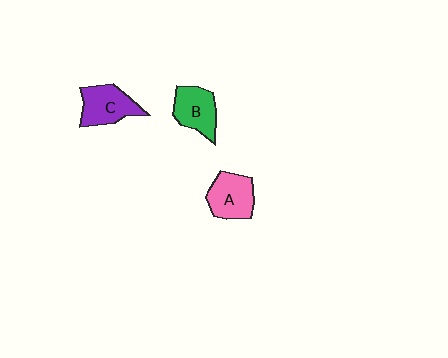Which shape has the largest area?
Shape C (purple).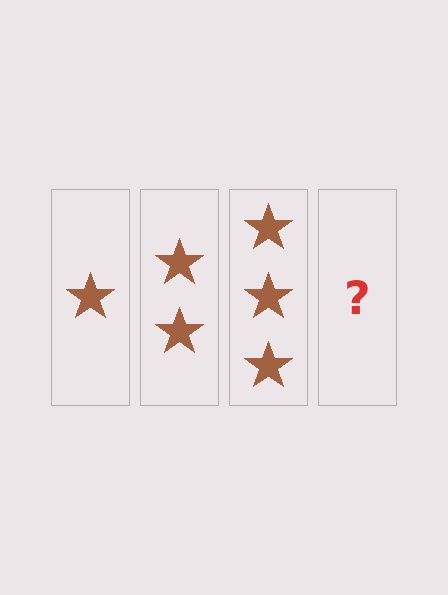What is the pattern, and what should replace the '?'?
The pattern is that each step adds one more star. The '?' should be 4 stars.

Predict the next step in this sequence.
The next step is 4 stars.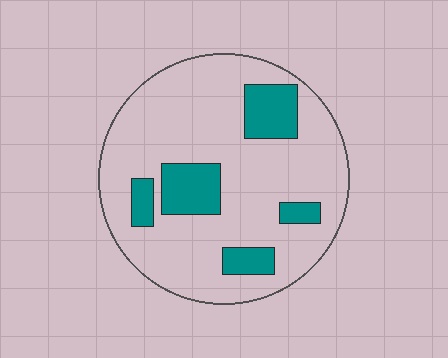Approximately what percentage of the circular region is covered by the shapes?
Approximately 20%.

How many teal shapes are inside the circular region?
5.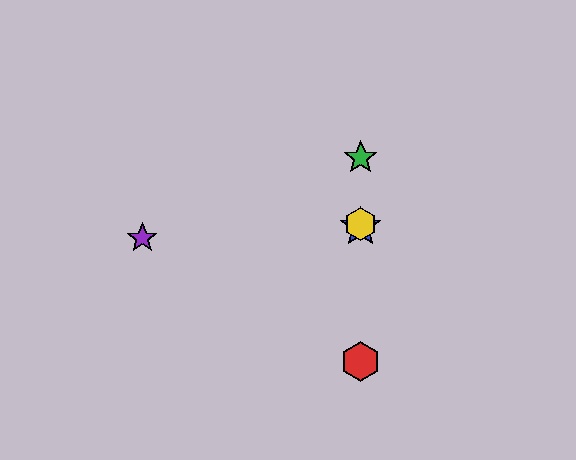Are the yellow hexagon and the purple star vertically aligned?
No, the yellow hexagon is at x≈361 and the purple star is at x≈142.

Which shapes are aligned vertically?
The red hexagon, the blue star, the green star, the yellow hexagon are aligned vertically.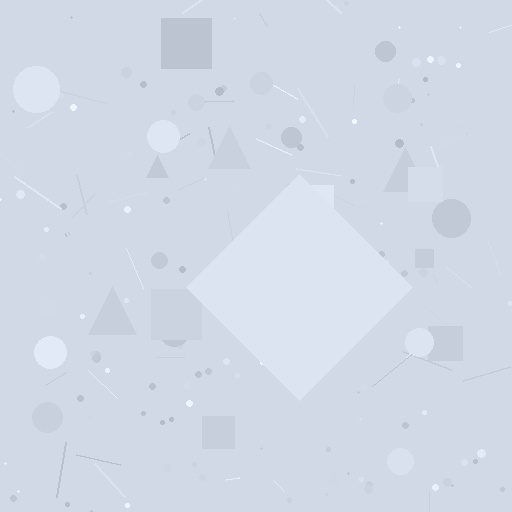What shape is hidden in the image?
A diamond is hidden in the image.